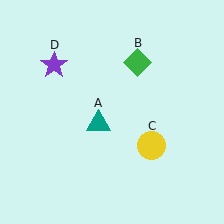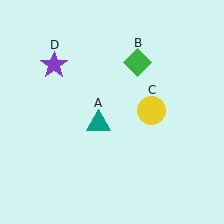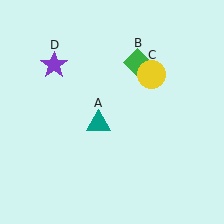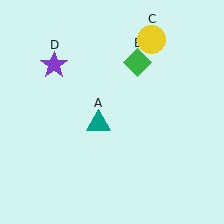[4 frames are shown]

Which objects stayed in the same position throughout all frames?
Teal triangle (object A) and green diamond (object B) and purple star (object D) remained stationary.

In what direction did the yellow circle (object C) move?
The yellow circle (object C) moved up.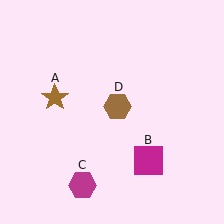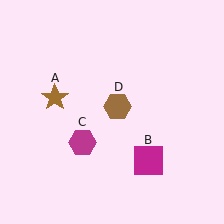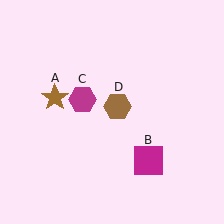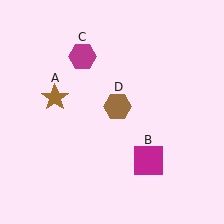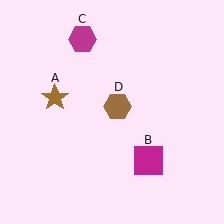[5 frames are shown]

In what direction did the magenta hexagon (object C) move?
The magenta hexagon (object C) moved up.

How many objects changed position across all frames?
1 object changed position: magenta hexagon (object C).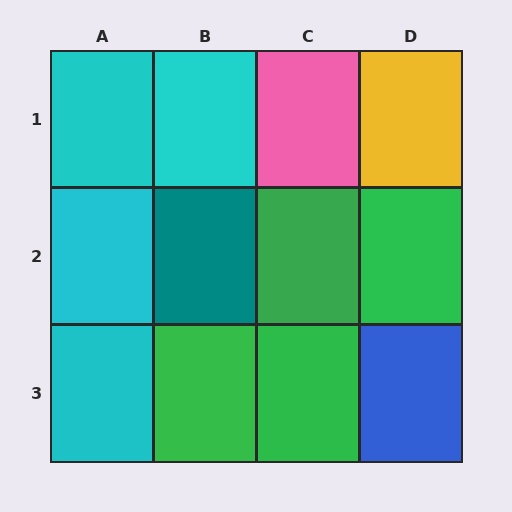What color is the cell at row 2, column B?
Teal.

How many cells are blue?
1 cell is blue.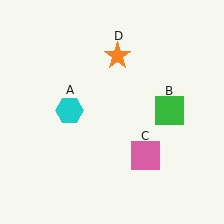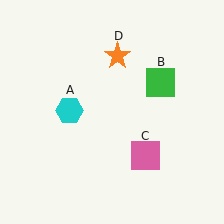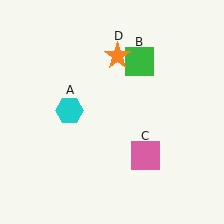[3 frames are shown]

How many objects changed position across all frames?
1 object changed position: green square (object B).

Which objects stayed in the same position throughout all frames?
Cyan hexagon (object A) and pink square (object C) and orange star (object D) remained stationary.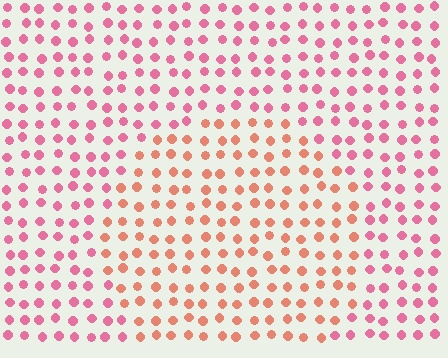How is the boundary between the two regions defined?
The boundary is defined purely by a slight shift in hue (about 34 degrees). Spacing, size, and orientation are identical on both sides.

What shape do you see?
I see a circle.